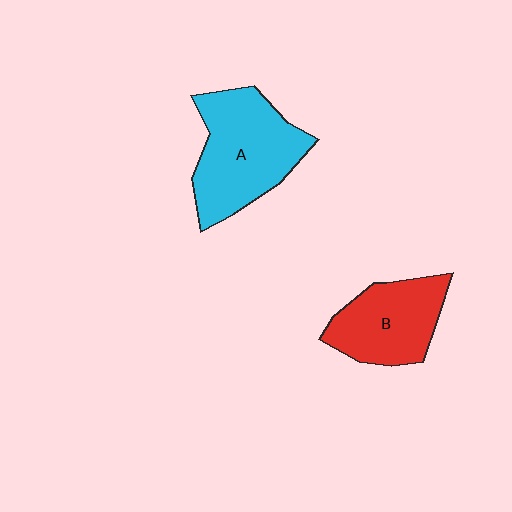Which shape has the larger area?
Shape A (cyan).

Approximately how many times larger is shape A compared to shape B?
Approximately 1.3 times.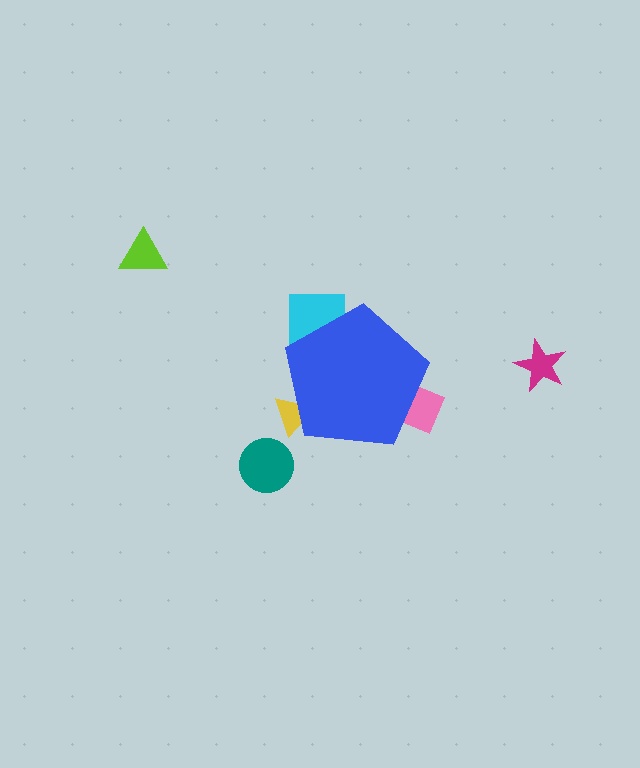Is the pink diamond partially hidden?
Yes, the pink diamond is partially hidden behind the blue pentagon.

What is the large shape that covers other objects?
A blue pentagon.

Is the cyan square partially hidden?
Yes, the cyan square is partially hidden behind the blue pentagon.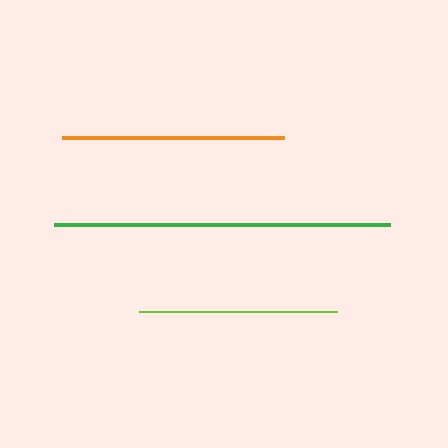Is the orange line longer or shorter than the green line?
The green line is longer than the orange line.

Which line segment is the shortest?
The lime line is the shortest at approximately 198 pixels.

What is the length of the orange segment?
The orange segment is approximately 222 pixels long.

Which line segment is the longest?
The green line is the longest at approximately 336 pixels.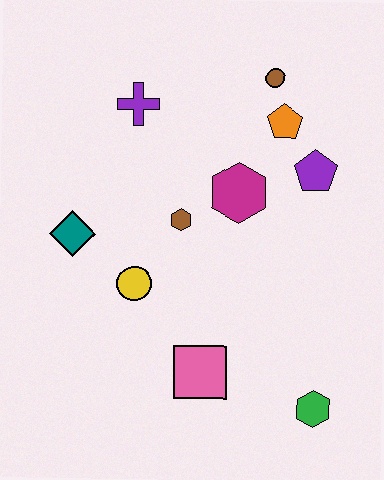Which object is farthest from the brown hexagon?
The green hexagon is farthest from the brown hexagon.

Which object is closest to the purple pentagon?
The orange pentagon is closest to the purple pentagon.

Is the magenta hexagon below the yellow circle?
No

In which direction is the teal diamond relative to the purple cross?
The teal diamond is below the purple cross.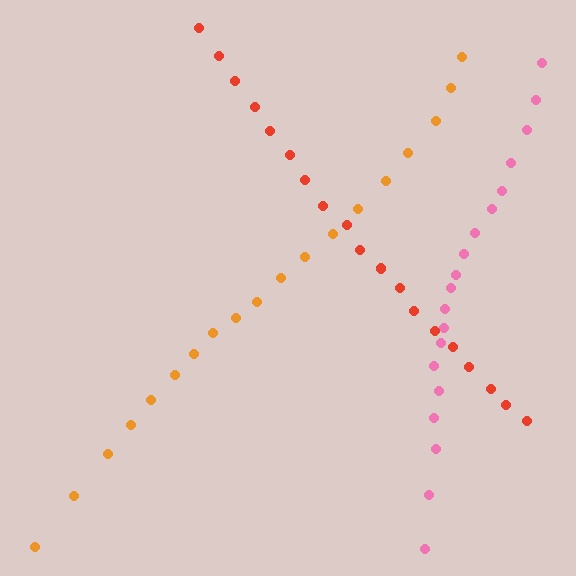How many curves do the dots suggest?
There are 3 distinct paths.